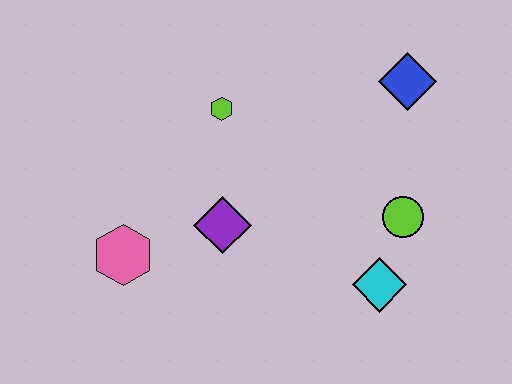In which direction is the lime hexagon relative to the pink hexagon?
The lime hexagon is above the pink hexagon.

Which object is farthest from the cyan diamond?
The pink hexagon is farthest from the cyan diamond.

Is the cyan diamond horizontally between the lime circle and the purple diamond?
Yes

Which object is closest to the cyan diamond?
The lime circle is closest to the cyan diamond.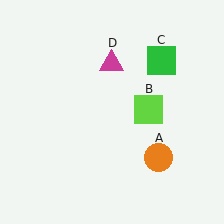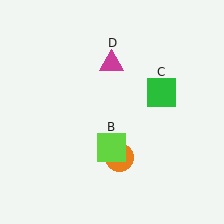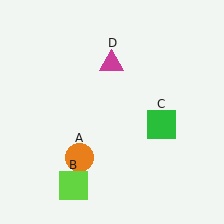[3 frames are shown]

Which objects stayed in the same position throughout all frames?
Magenta triangle (object D) remained stationary.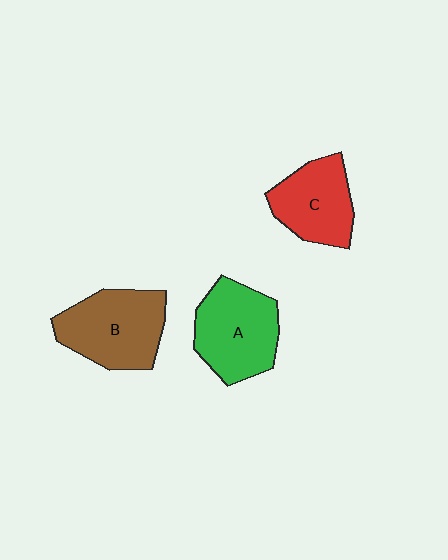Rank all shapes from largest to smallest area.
From largest to smallest: B (brown), A (green), C (red).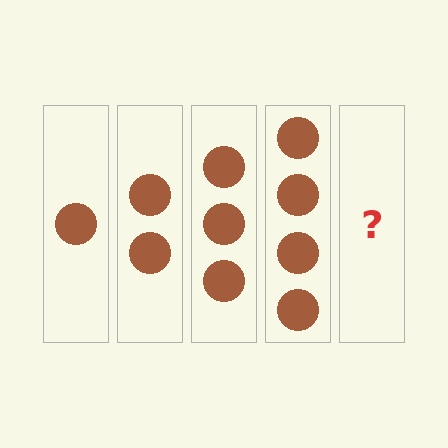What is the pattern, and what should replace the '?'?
The pattern is that each step adds one more circle. The '?' should be 5 circles.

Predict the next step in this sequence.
The next step is 5 circles.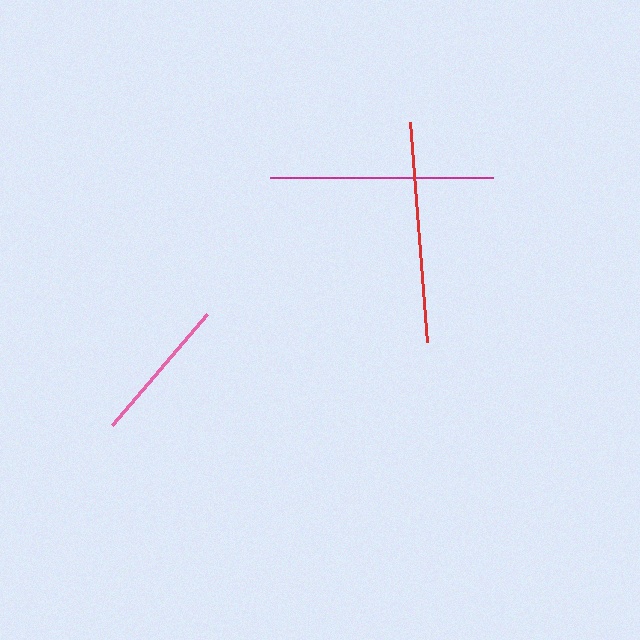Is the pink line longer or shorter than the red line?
The red line is longer than the pink line.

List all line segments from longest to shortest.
From longest to shortest: magenta, red, pink.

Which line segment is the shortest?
The pink line is the shortest at approximately 146 pixels.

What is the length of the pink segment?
The pink segment is approximately 146 pixels long.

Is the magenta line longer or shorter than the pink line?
The magenta line is longer than the pink line.